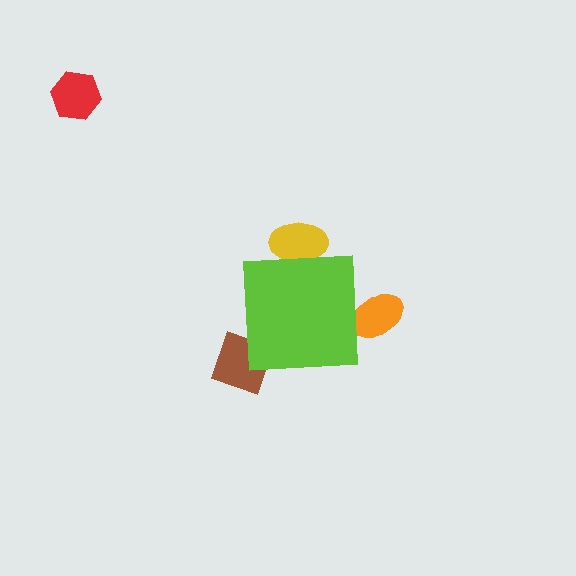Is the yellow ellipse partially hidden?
Yes, the yellow ellipse is partially hidden behind the lime square.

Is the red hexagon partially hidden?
No, the red hexagon is fully visible.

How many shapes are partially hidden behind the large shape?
3 shapes are partially hidden.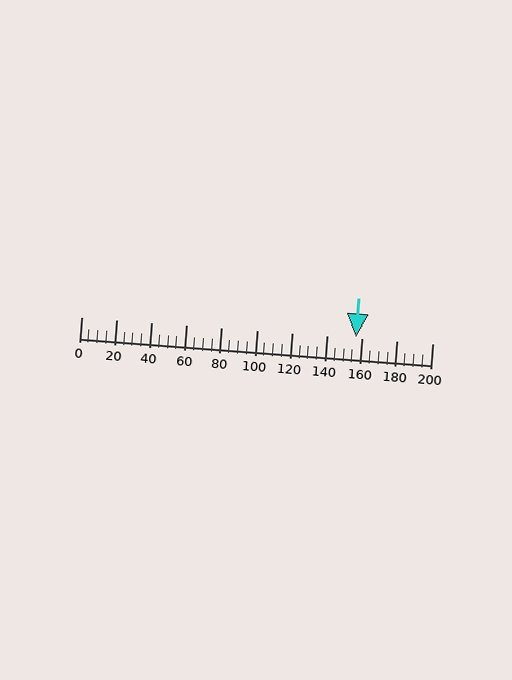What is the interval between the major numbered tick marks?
The major tick marks are spaced 20 units apart.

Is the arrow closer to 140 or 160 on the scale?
The arrow is closer to 160.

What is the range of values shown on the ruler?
The ruler shows values from 0 to 200.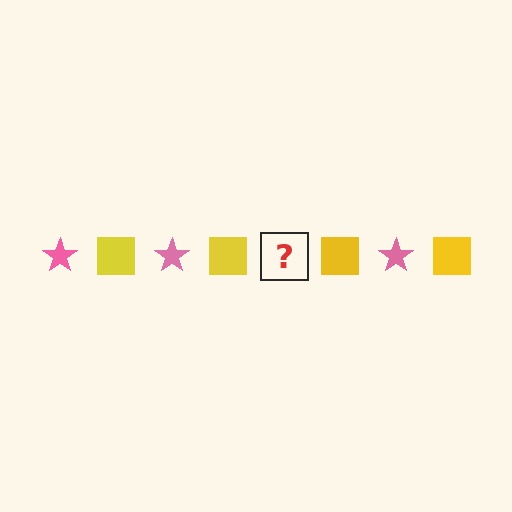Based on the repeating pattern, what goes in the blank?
The blank should be a pink star.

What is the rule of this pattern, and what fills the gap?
The rule is that the pattern alternates between pink star and yellow square. The gap should be filled with a pink star.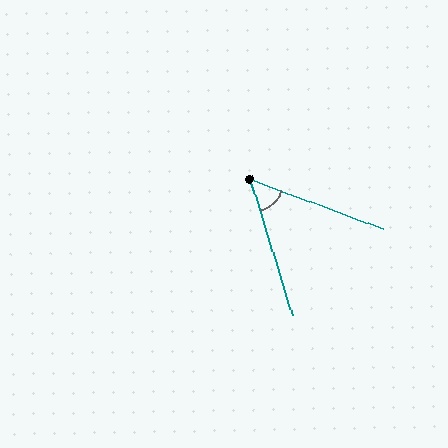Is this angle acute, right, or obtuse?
It is acute.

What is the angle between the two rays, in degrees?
Approximately 52 degrees.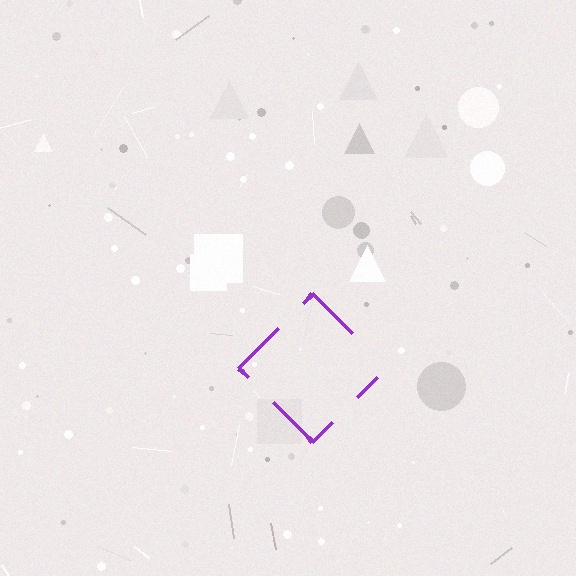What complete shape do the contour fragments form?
The contour fragments form a diamond.